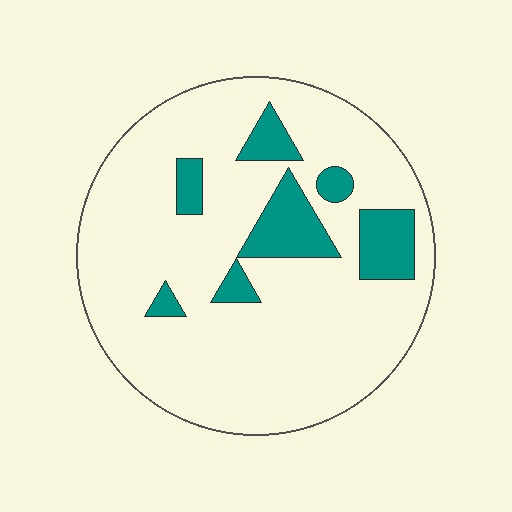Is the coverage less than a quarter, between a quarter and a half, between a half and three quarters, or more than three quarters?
Less than a quarter.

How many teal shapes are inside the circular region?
7.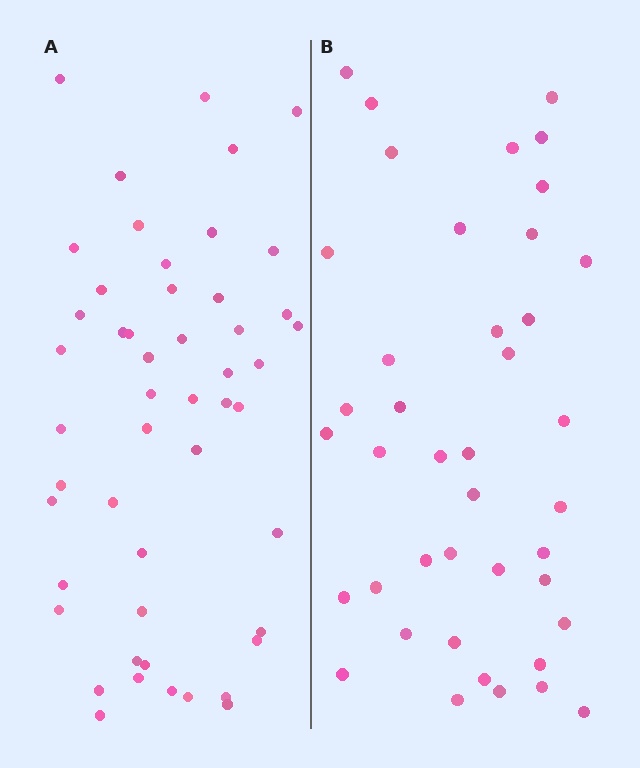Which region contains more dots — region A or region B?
Region A (the left region) has more dots.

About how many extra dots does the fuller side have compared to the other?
Region A has roughly 8 or so more dots than region B.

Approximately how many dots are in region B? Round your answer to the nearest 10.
About 40 dots. (The exact count is 41, which rounds to 40.)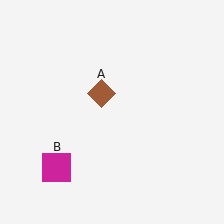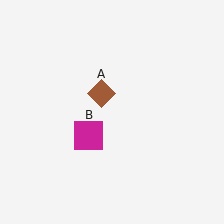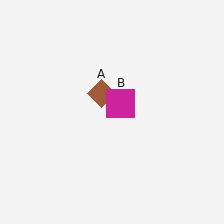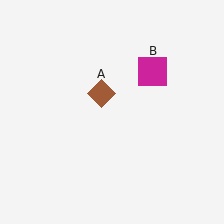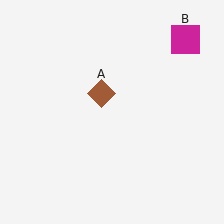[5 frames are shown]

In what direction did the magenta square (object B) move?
The magenta square (object B) moved up and to the right.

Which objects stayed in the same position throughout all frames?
Brown diamond (object A) remained stationary.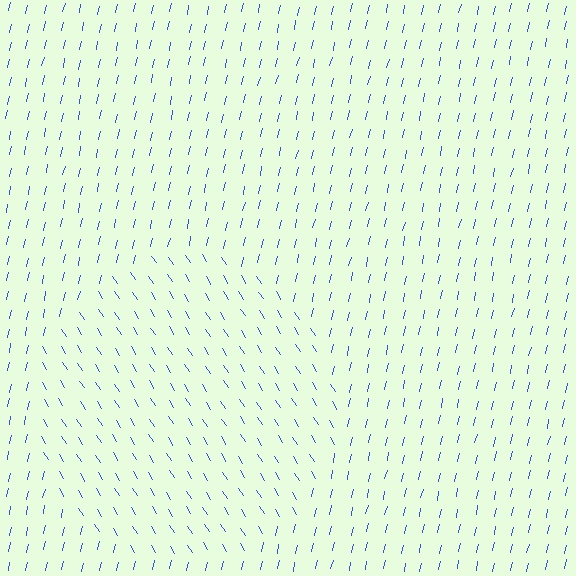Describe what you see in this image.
The image is filled with small blue line segments. A circle region in the image has lines oriented differently from the surrounding lines, creating a visible texture boundary.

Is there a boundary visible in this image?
Yes, there is a texture boundary formed by a change in line orientation.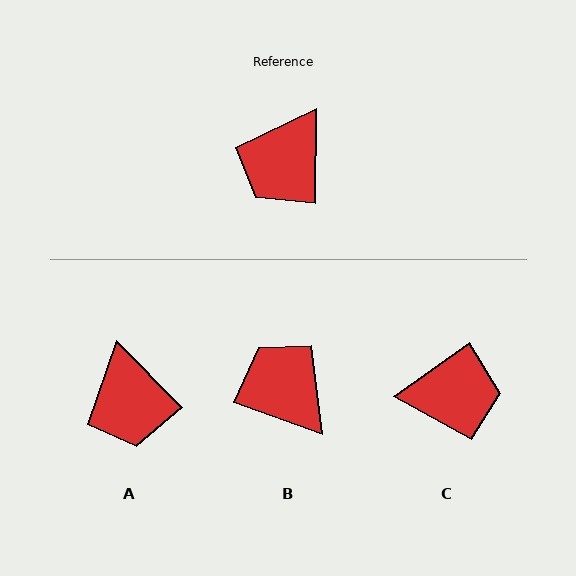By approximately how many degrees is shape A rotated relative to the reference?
Approximately 45 degrees counter-clockwise.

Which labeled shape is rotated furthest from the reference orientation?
C, about 126 degrees away.